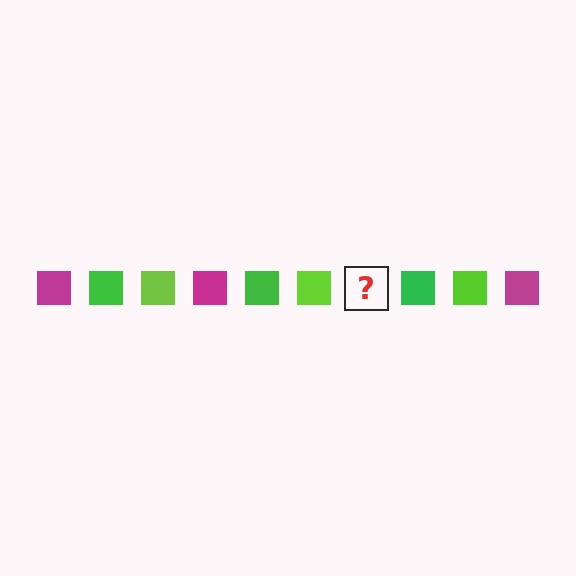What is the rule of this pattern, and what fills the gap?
The rule is that the pattern cycles through magenta, green, lime squares. The gap should be filled with a magenta square.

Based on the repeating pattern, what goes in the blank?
The blank should be a magenta square.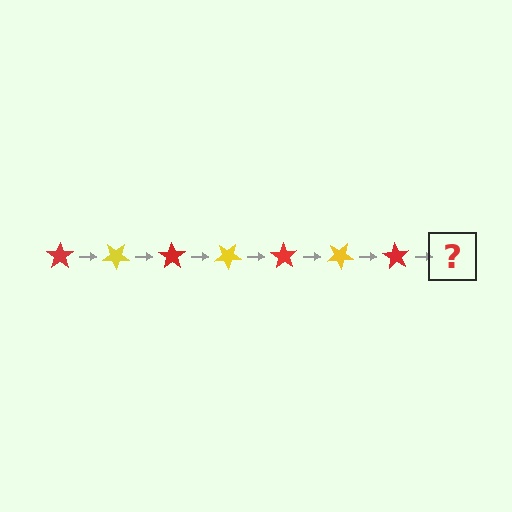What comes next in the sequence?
The next element should be a yellow star, rotated 245 degrees from the start.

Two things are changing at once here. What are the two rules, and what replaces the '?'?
The two rules are that it rotates 35 degrees each step and the color cycles through red and yellow. The '?' should be a yellow star, rotated 245 degrees from the start.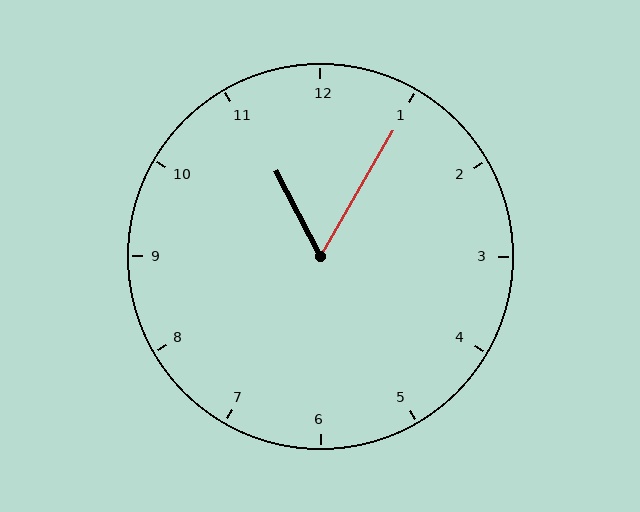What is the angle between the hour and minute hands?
Approximately 58 degrees.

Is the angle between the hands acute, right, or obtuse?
It is acute.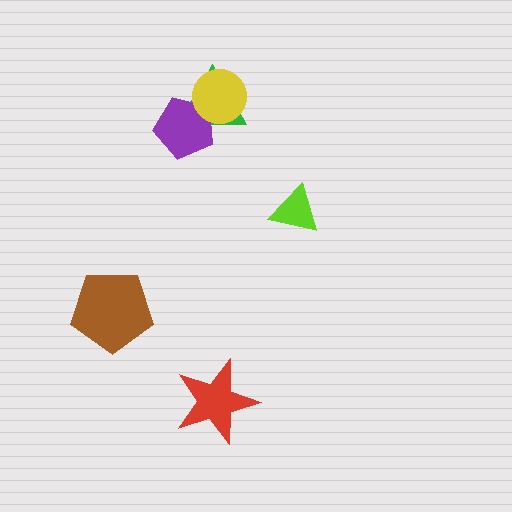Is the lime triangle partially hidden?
No, no other shape covers it.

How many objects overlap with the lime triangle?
0 objects overlap with the lime triangle.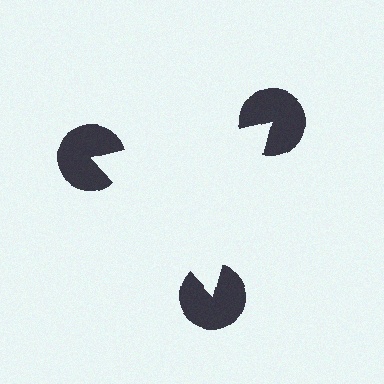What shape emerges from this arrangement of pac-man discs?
An illusory triangle — its edges are inferred from the aligned wedge cuts in the pac-man discs, not physically drawn.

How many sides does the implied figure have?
3 sides.